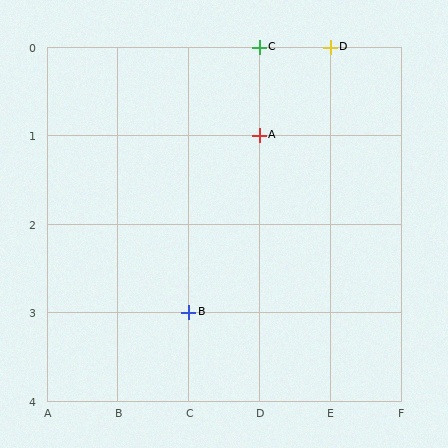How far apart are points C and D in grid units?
Points C and D are 1 column apart.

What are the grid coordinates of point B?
Point B is at grid coordinates (C, 3).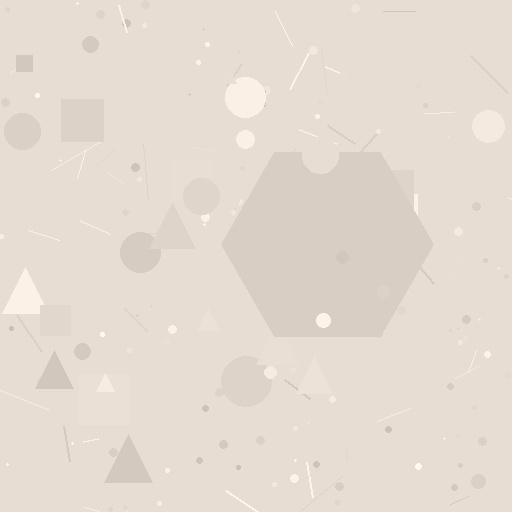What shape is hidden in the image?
A hexagon is hidden in the image.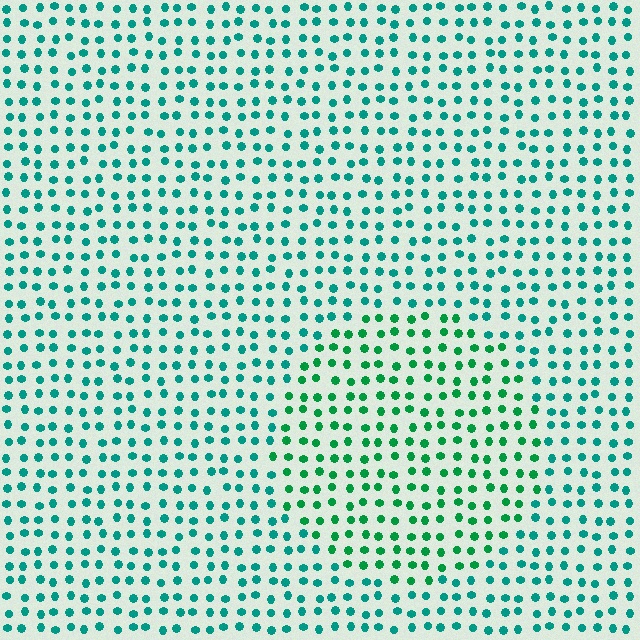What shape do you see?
I see a circle.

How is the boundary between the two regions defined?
The boundary is defined purely by a slight shift in hue (about 28 degrees). Spacing, size, and orientation are identical on both sides.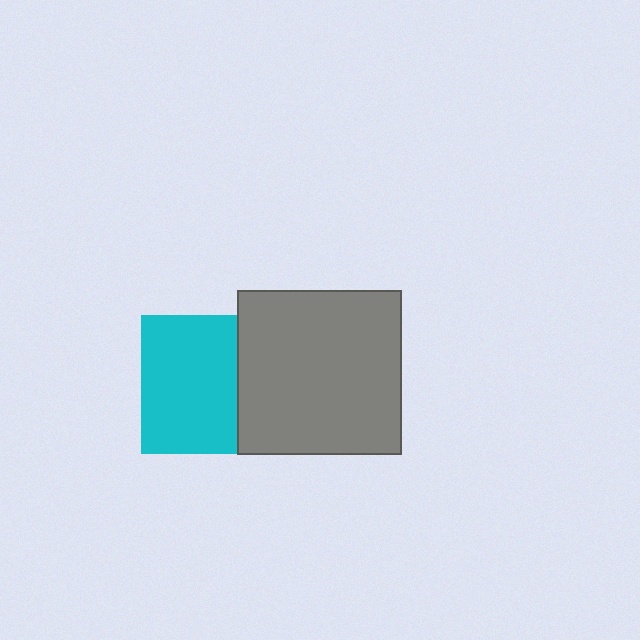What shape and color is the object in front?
The object in front is a gray square.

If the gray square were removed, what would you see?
You would see the complete cyan square.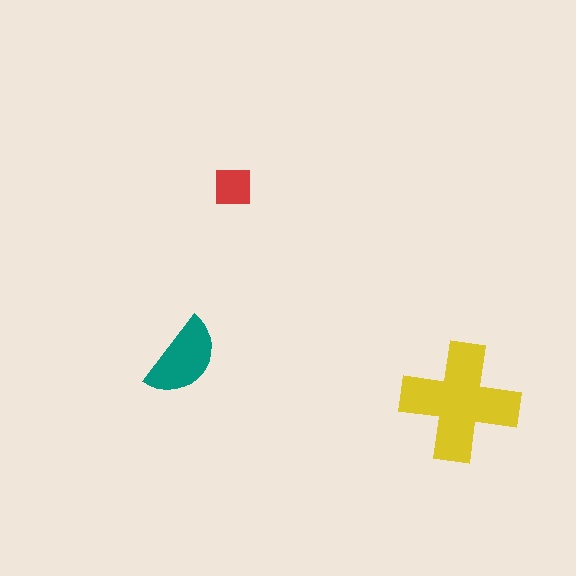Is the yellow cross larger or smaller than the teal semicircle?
Larger.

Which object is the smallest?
The red square.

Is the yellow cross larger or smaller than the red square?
Larger.